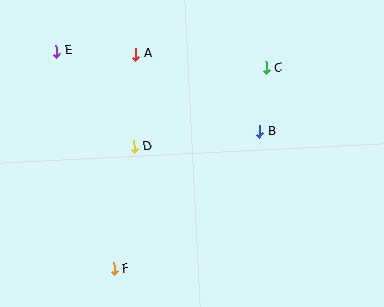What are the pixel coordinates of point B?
Point B is at (260, 132).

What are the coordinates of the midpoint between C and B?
The midpoint between C and B is at (263, 100).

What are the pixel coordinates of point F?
Point F is at (114, 269).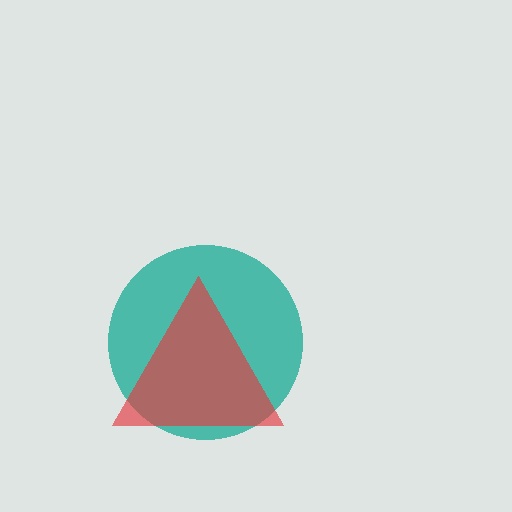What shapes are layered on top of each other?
The layered shapes are: a teal circle, a red triangle.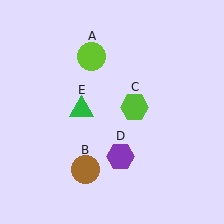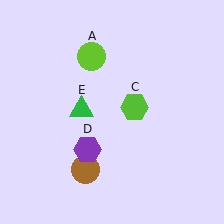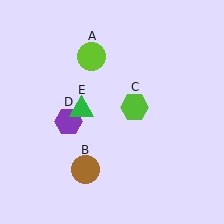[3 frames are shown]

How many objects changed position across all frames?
1 object changed position: purple hexagon (object D).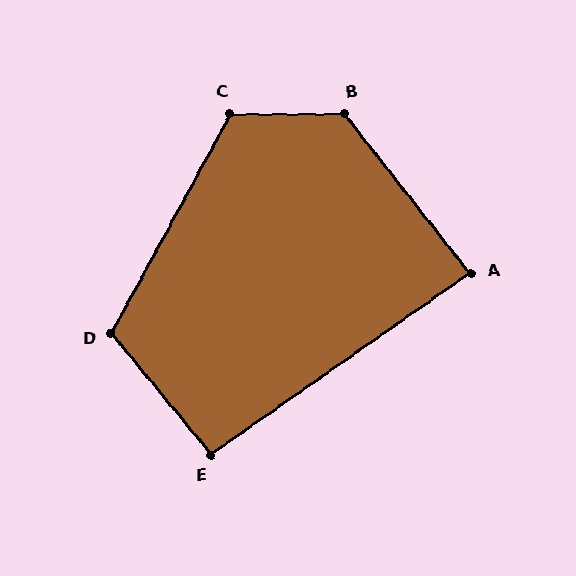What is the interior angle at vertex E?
Approximately 95 degrees (approximately right).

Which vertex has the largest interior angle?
B, at approximately 128 degrees.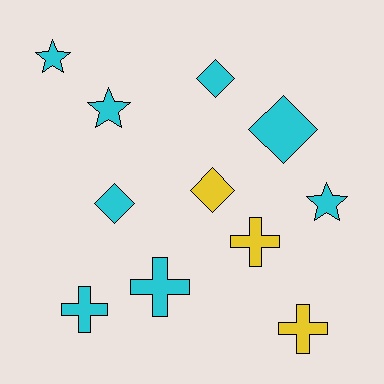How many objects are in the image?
There are 11 objects.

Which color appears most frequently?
Cyan, with 8 objects.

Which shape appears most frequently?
Diamond, with 4 objects.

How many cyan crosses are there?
There are 2 cyan crosses.